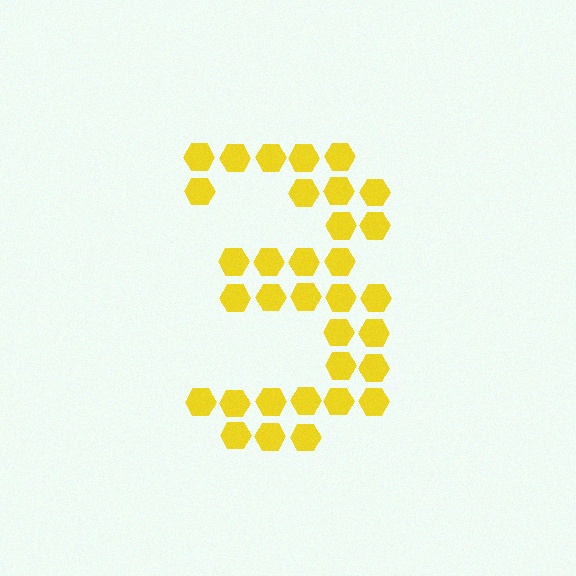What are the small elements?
The small elements are hexagons.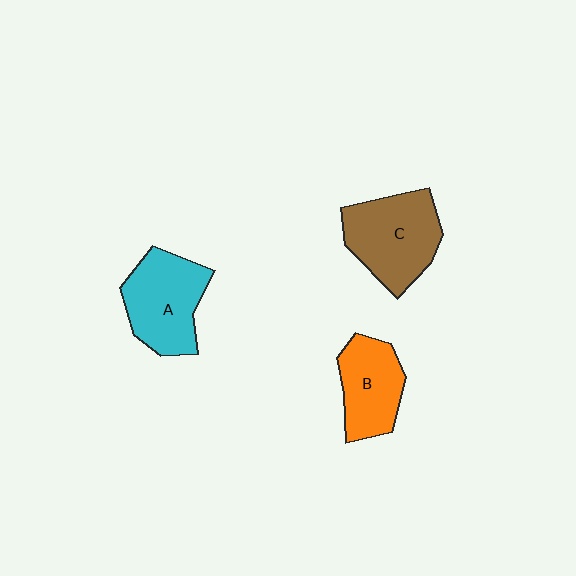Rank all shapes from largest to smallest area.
From largest to smallest: C (brown), A (cyan), B (orange).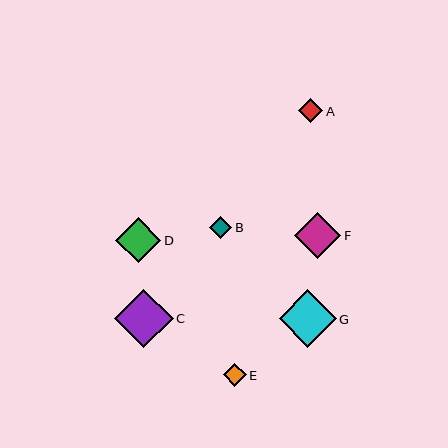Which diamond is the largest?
Diamond C is the largest with a size of approximately 58 pixels.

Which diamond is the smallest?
Diamond B is the smallest with a size of approximately 22 pixels.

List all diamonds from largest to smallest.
From largest to smallest: C, G, F, D, A, E, B.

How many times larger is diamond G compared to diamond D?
Diamond G is approximately 1.3 times the size of diamond D.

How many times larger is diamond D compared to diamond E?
Diamond D is approximately 2.0 times the size of diamond E.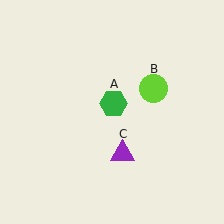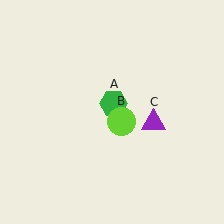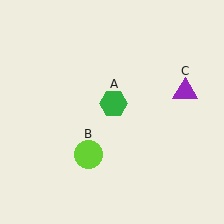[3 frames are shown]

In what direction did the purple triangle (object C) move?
The purple triangle (object C) moved up and to the right.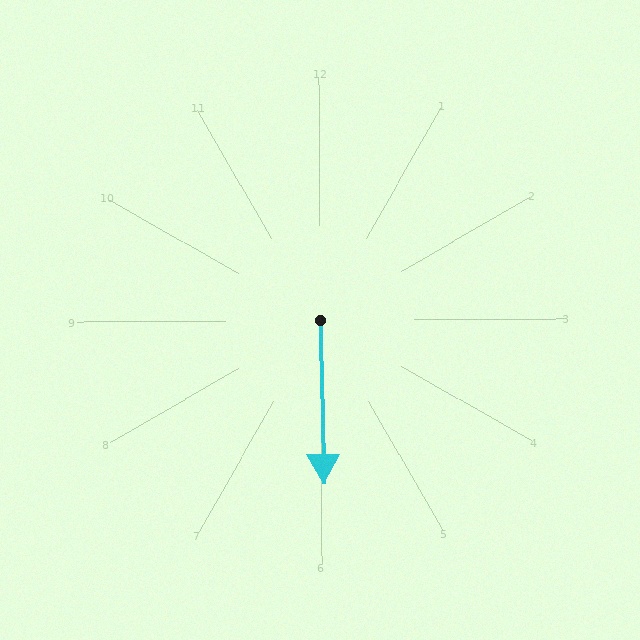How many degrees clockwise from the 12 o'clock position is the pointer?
Approximately 179 degrees.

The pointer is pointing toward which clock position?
Roughly 6 o'clock.